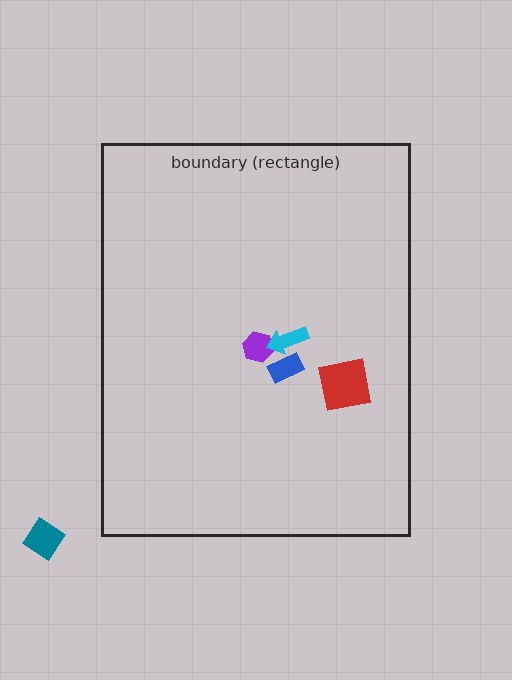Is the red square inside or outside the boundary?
Inside.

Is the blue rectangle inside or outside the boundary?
Inside.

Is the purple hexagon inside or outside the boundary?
Inside.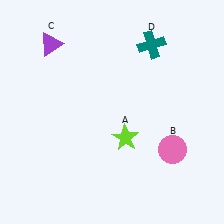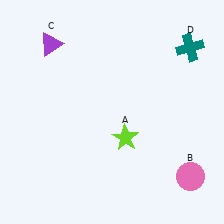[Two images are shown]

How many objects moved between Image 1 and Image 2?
2 objects moved between the two images.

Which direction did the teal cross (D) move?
The teal cross (D) moved right.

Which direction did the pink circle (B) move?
The pink circle (B) moved down.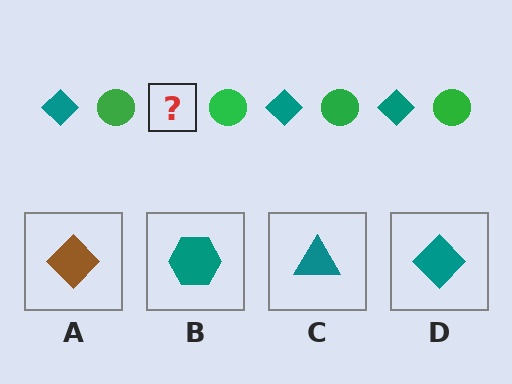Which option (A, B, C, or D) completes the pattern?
D.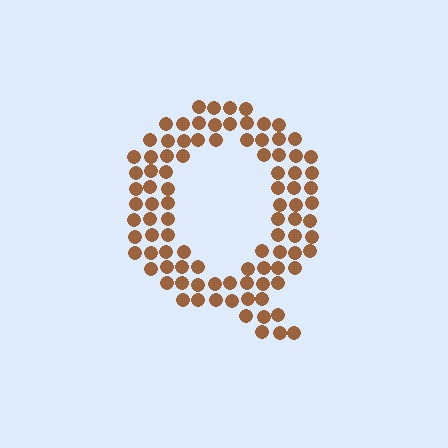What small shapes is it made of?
It is made of small circles.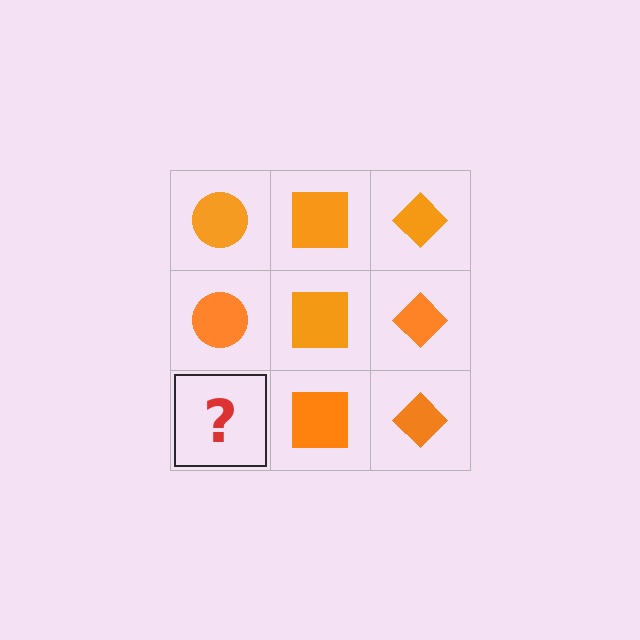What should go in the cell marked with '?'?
The missing cell should contain an orange circle.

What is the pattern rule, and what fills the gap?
The rule is that each column has a consistent shape. The gap should be filled with an orange circle.